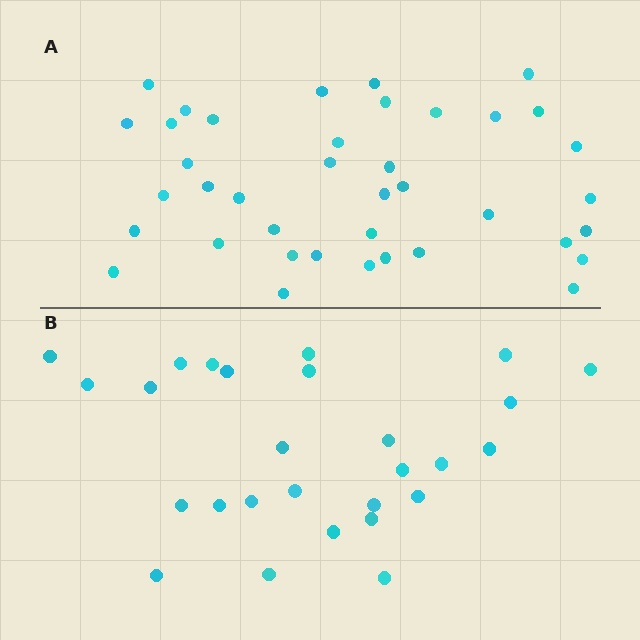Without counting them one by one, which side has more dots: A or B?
Region A (the top region) has more dots.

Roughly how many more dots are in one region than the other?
Region A has roughly 12 or so more dots than region B.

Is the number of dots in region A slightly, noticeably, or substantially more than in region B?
Region A has noticeably more, but not dramatically so. The ratio is roughly 1.4 to 1.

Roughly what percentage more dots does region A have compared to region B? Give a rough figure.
About 45% more.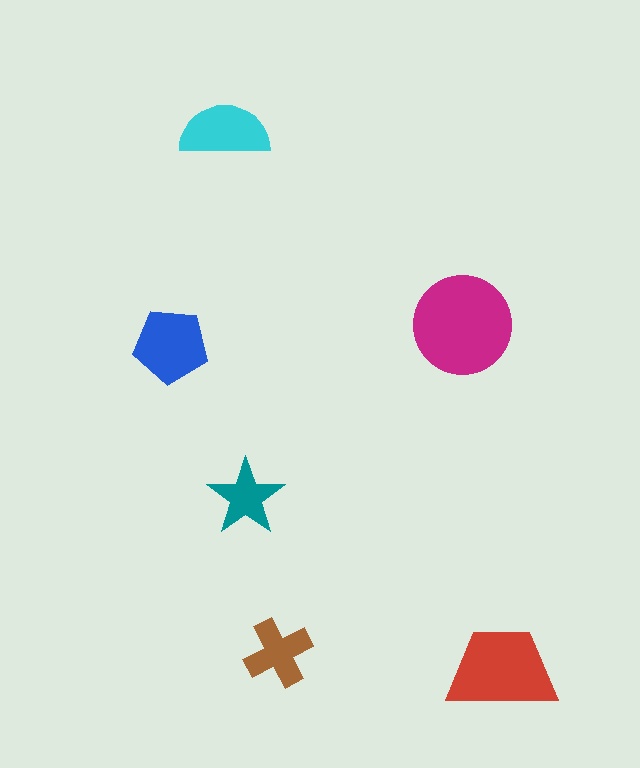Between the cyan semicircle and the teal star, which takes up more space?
The cyan semicircle.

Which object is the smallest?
The teal star.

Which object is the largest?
The magenta circle.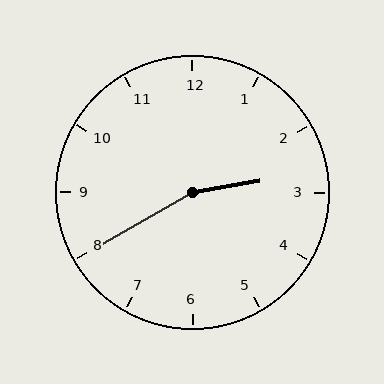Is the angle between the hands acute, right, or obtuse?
It is obtuse.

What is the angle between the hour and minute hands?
Approximately 160 degrees.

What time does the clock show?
2:40.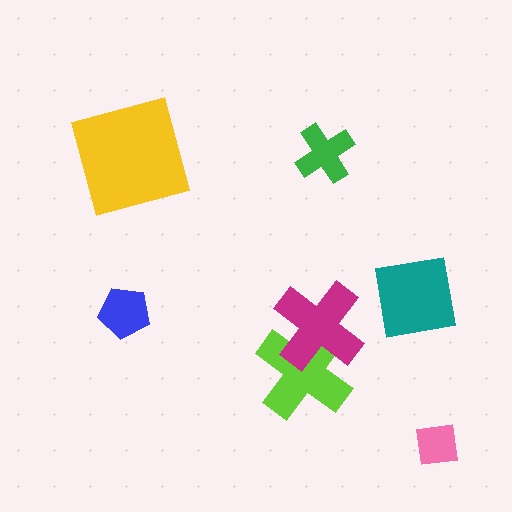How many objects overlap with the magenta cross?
1 object overlaps with the magenta cross.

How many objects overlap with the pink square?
0 objects overlap with the pink square.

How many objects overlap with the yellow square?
0 objects overlap with the yellow square.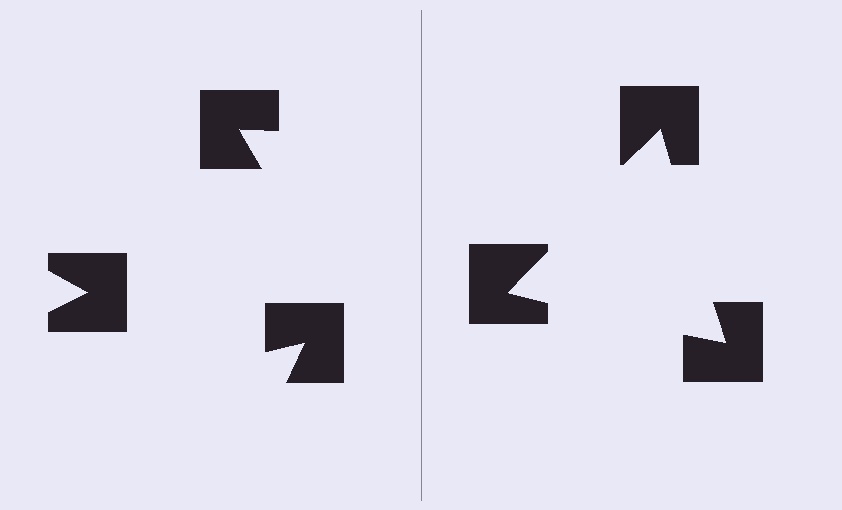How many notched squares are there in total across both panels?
6 — 3 on each side.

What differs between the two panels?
The notched squares are positioned identically on both sides; only the wedge orientations differ. On the right they align to a triangle; on the left they are misaligned.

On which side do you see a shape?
An illusory triangle appears on the right side. On the left side the wedge cuts are rotated, so no coherent shape forms.